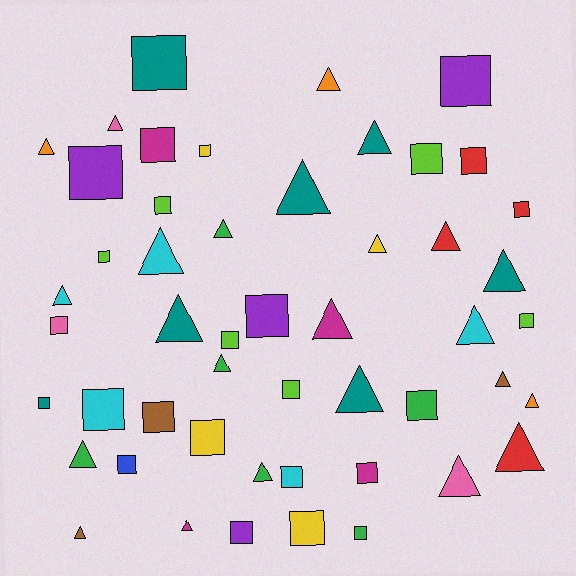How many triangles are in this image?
There are 24 triangles.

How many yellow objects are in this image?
There are 4 yellow objects.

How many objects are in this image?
There are 50 objects.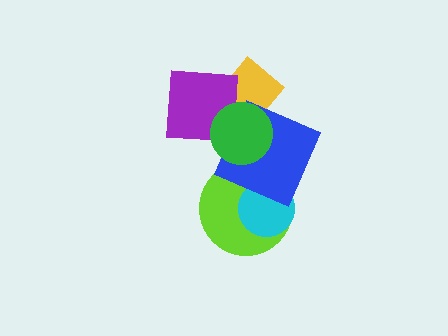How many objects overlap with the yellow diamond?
3 objects overlap with the yellow diamond.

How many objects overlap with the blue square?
4 objects overlap with the blue square.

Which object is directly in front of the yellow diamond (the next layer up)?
The blue square is directly in front of the yellow diamond.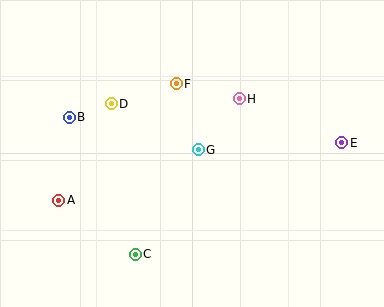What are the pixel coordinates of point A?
Point A is at (59, 200).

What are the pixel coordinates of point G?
Point G is at (198, 150).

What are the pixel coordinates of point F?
Point F is at (176, 84).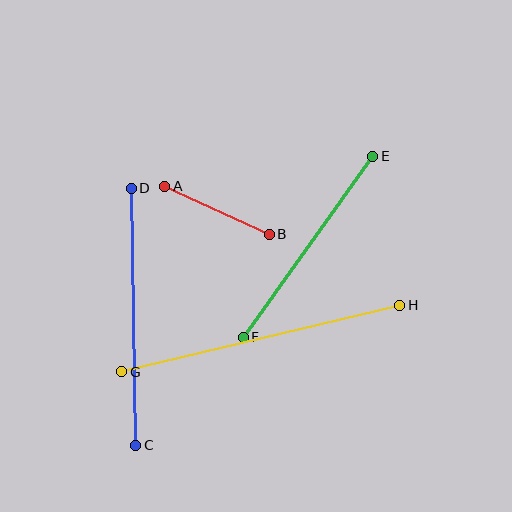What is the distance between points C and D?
The distance is approximately 257 pixels.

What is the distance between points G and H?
The distance is approximately 286 pixels.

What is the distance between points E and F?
The distance is approximately 223 pixels.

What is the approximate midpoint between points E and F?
The midpoint is at approximately (308, 247) pixels.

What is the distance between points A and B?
The distance is approximately 115 pixels.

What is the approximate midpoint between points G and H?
The midpoint is at approximately (261, 339) pixels.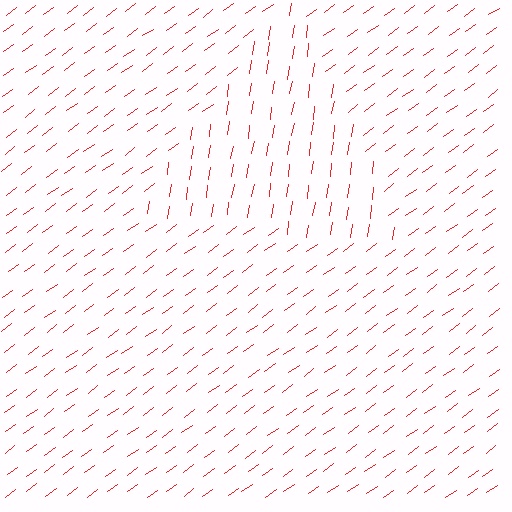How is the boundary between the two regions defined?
The boundary is defined purely by a change in line orientation (approximately 45 degrees difference). All lines are the same color and thickness.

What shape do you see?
I see a triangle.